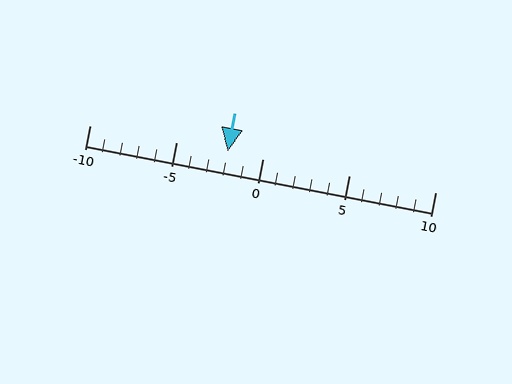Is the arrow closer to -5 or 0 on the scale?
The arrow is closer to 0.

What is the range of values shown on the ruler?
The ruler shows values from -10 to 10.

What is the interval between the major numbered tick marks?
The major tick marks are spaced 5 units apart.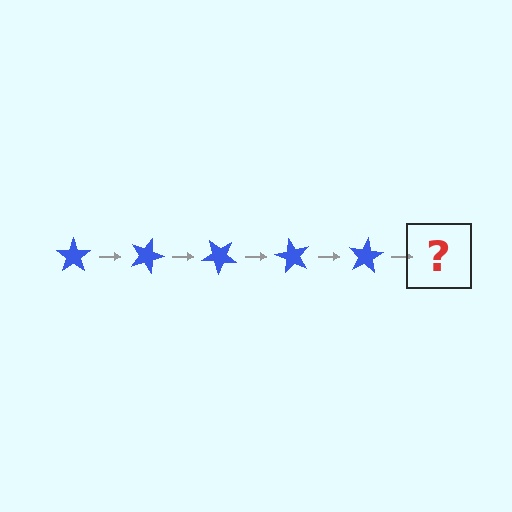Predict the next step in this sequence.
The next step is a blue star rotated 100 degrees.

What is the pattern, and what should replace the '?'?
The pattern is that the star rotates 20 degrees each step. The '?' should be a blue star rotated 100 degrees.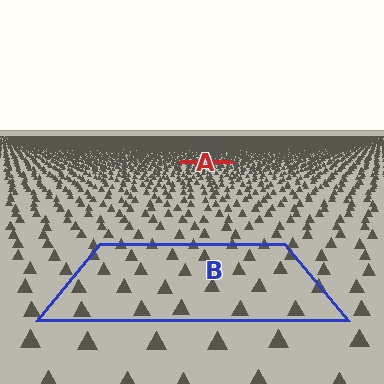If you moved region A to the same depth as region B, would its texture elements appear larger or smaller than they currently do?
They would appear larger. At a closer depth, the same texture elements are projected at a bigger on-screen size.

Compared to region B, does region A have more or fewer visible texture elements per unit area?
Region A has more texture elements per unit area — they are packed more densely because it is farther away.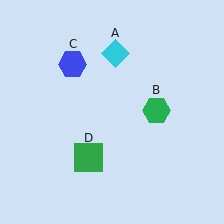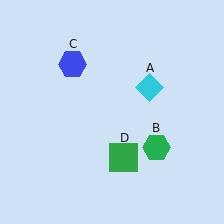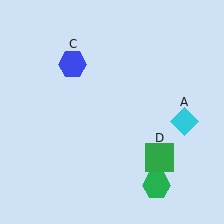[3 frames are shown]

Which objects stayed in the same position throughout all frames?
Blue hexagon (object C) remained stationary.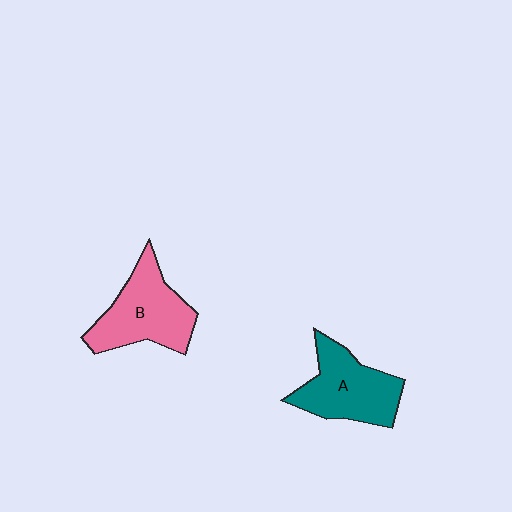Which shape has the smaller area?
Shape A (teal).